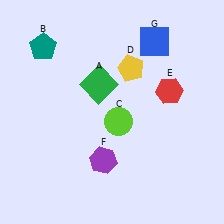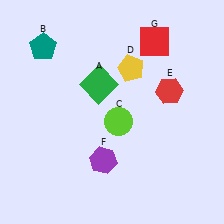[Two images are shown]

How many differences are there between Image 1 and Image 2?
There is 1 difference between the two images.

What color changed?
The square (G) changed from blue in Image 1 to red in Image 2.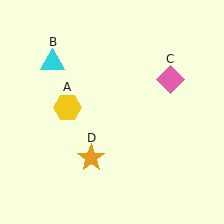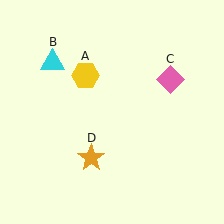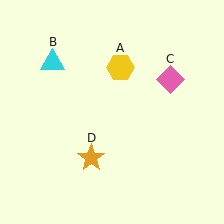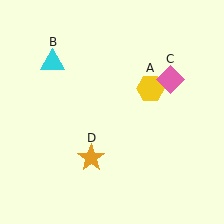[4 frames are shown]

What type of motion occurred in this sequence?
The yellow hexagon (object A) rotated clockwise around the center of the scene.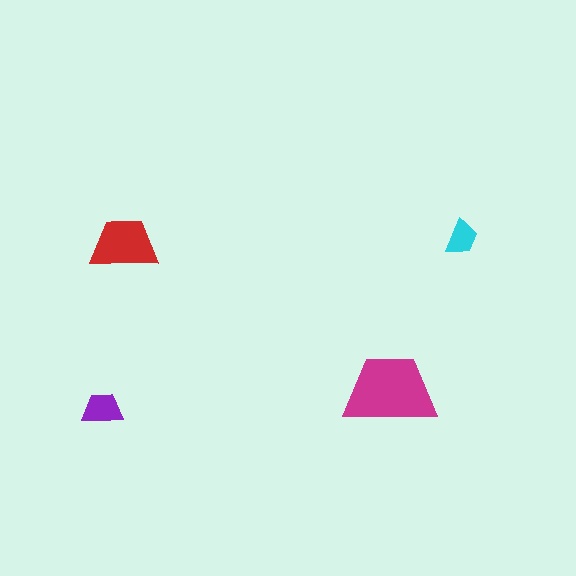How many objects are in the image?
There are 4 objects in the image.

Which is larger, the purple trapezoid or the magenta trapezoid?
The magenta one.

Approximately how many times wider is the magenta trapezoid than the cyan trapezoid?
About 2.5 times wider.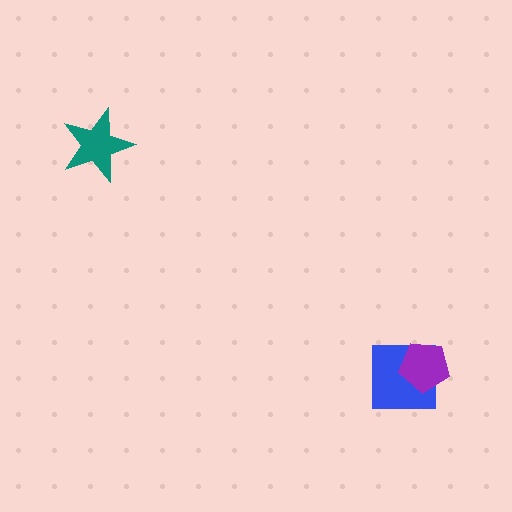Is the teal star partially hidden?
No, no other shape covers it.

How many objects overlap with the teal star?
0 objects overlap with the teal star.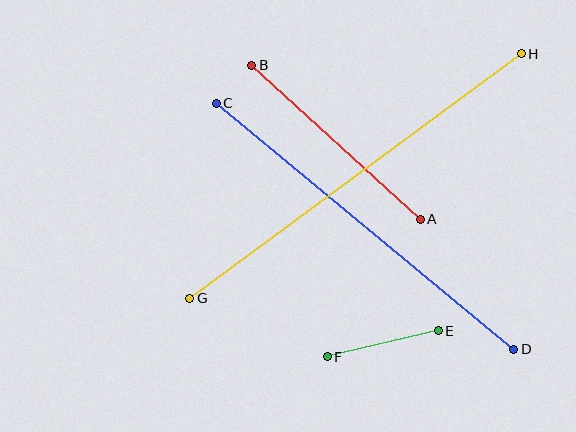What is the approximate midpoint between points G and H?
The midpoint is at approximately (356, 176) pixels.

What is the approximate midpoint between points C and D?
The midpoint is at approximately (365, 226) pixels.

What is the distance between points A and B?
The distance is approximately 228 pixels.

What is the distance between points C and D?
The distance is approximately 386 pixels.